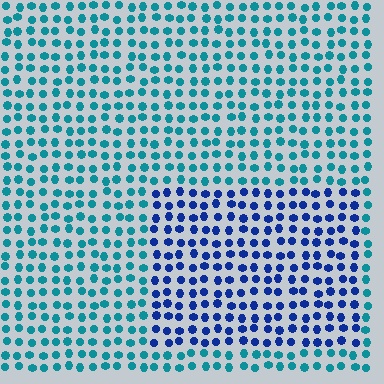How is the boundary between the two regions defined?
The boundary is defined purely by a slight shift in hue (about 42 degrees). Spacing, size, and orientation are identical on both sides.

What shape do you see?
I see a rectangle.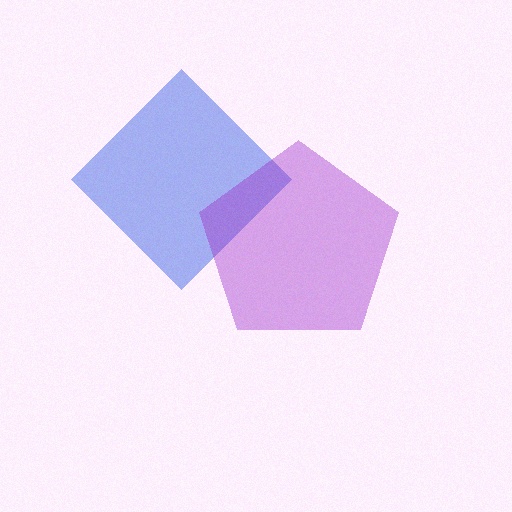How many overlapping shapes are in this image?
There are 2 overlapping shapes in the image.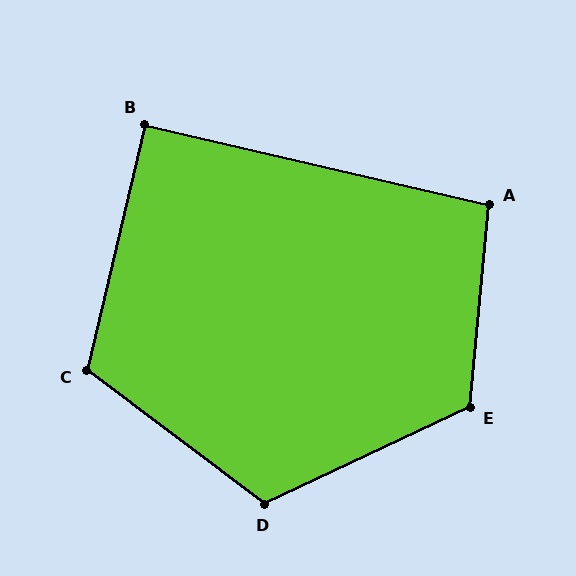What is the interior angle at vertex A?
Approximately 98 degrees (obtuse).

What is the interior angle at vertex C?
Approximately 114 degrees (obtuse).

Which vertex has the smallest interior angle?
B, at approximately 90 degrees.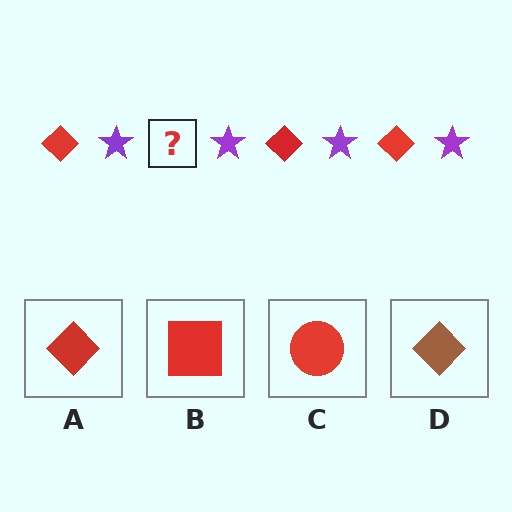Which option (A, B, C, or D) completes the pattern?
A.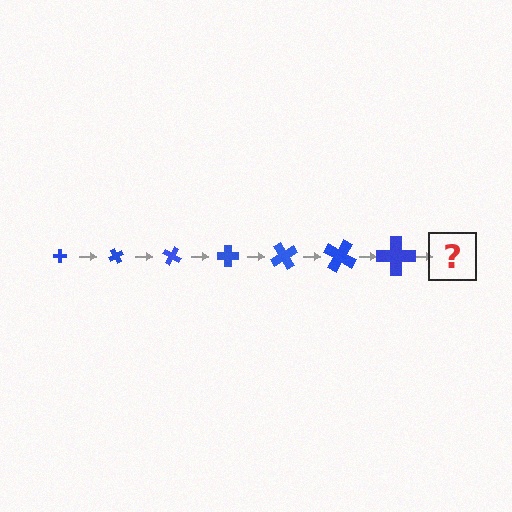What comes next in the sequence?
The next element should be a cross, larger than the previous one and rotated 420 degrees from the start.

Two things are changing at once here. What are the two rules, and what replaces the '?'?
The two rules are that the cross grows larger each step and it rotates 60 degrees each step. The '?' should be a cross, larger than the previous one and rotated 420 degrees from the start.